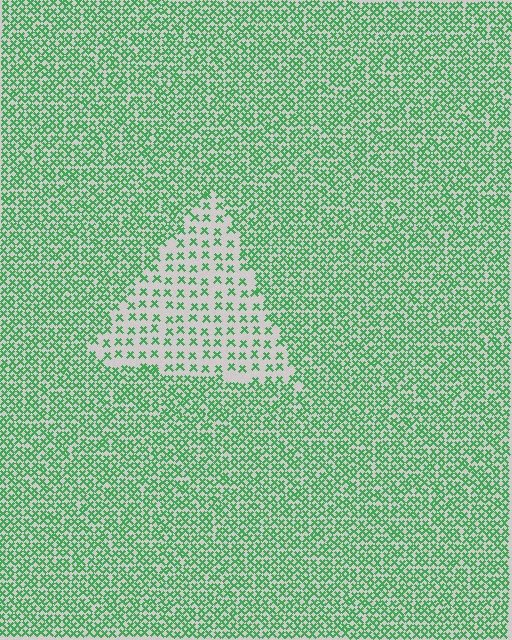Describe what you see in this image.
The image contains small green elements arranged at two different densities. A triangle-shaped region is visible where the elements are less densely packed than the surrounding area.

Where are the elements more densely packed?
The elements are more densely packed outside the triangle boundary.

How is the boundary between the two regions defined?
The boundary is defined by a change in element density (approximately 2.4x ratio). All elements are the same color, size, and shape.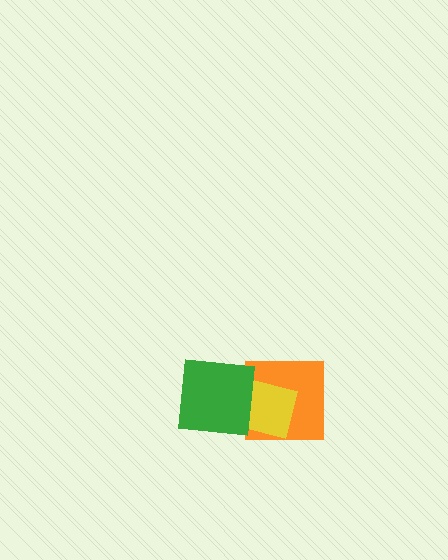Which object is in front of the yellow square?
The green square is in front of the yellow square.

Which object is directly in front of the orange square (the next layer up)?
The yellow square is directly in front of the orange square.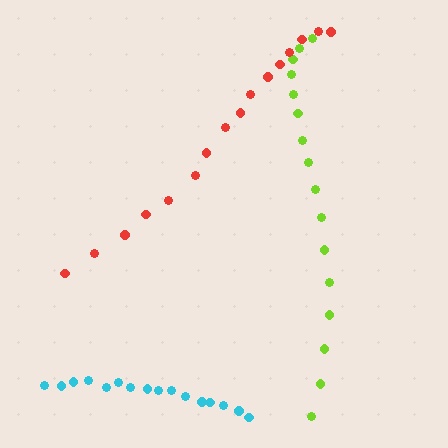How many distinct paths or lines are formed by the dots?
There are 3 distinct paths.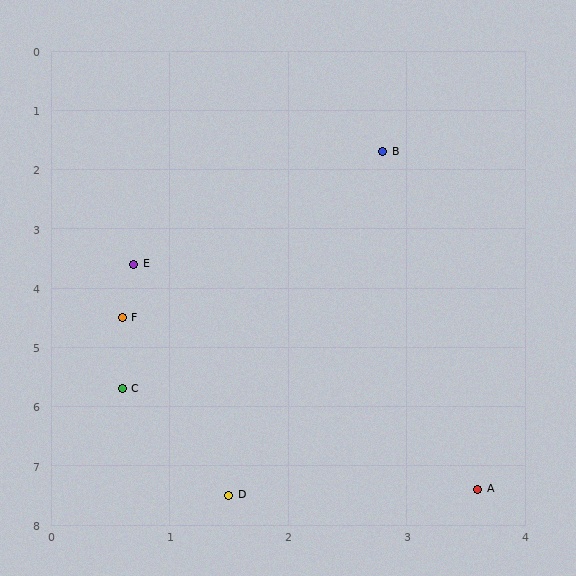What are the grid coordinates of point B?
Point B is at approximately (2.8, 1.7).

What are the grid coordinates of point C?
Point C is at approximately (0.6, 5.7).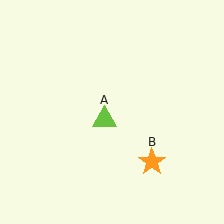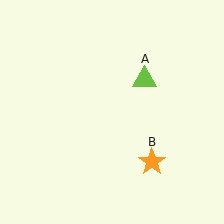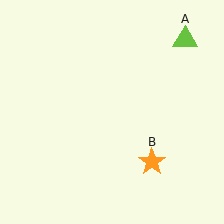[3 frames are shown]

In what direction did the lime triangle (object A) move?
The lime triangle (object A) moved up and to the right.